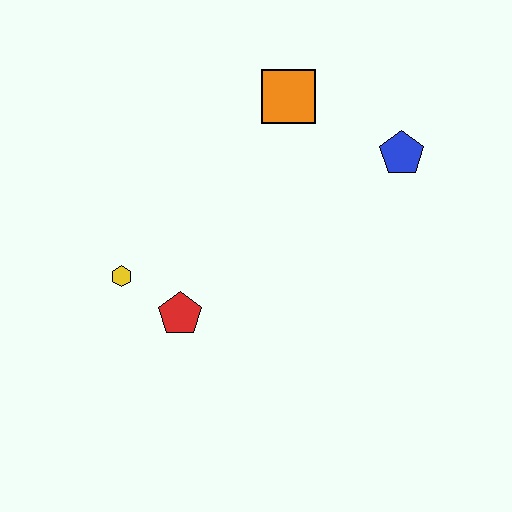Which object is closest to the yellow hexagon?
The red pentagon is closest to the yellow hexagon.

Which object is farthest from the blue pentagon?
The yellow hexagon is farthest from the blue pentagon.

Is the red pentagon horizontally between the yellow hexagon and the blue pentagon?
Yes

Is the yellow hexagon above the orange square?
No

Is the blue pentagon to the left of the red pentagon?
No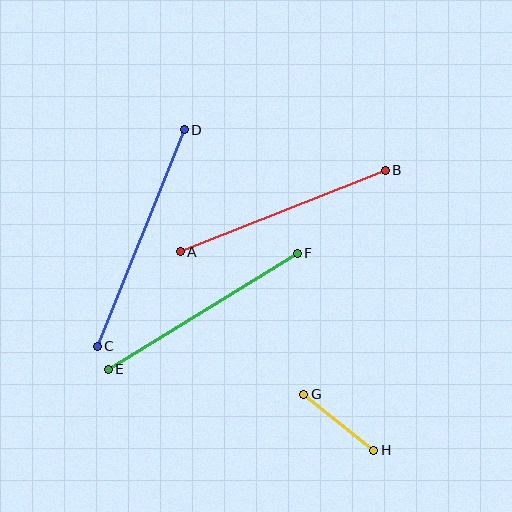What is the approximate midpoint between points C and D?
The midpoint is at approximately (141, 238) pixels.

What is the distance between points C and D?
The distance is approximately 233 pixels.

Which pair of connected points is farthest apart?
Points C and D are farthest apart.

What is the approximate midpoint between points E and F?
The midpoint is at approximately (203, 311) pixels.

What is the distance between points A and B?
The distance is approximately 221 pixels.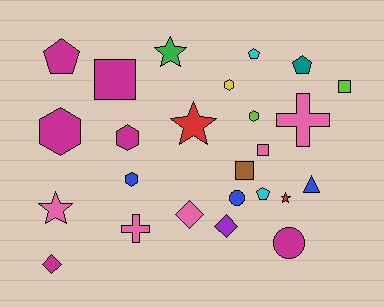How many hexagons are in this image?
There are 5 hexagons.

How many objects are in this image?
There are 25 objects.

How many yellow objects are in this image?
There is 1 yellow object.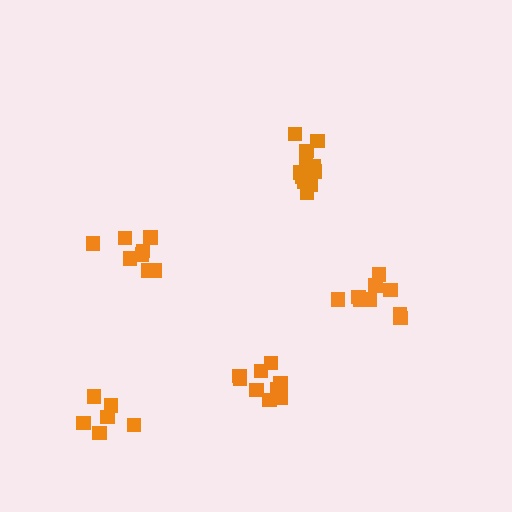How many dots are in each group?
Group 1: 10 dots, Group 2: 9 dots, Group 3: 6 dots, Group 4: 8 dots, Group 5: 11 dots (44 total).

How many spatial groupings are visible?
There are 5 spatial groupings.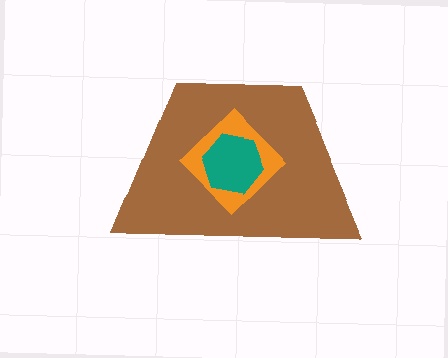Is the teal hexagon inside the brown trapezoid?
Yes.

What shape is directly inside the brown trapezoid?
The orange diamond.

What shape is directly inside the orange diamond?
The teal hexagon.